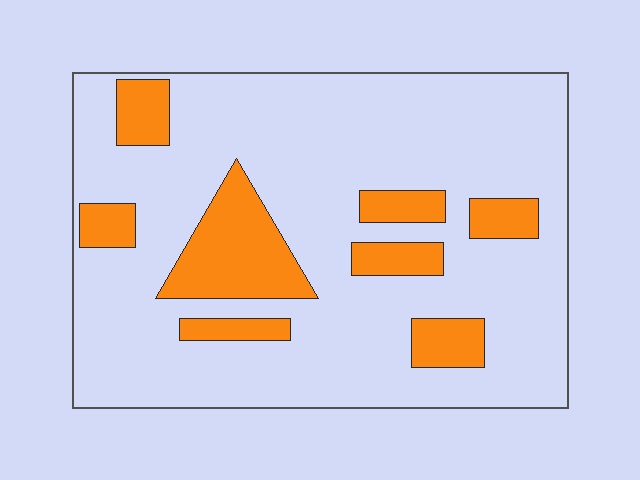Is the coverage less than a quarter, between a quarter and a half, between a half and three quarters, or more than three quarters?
Less than a quarter.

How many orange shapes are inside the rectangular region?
8.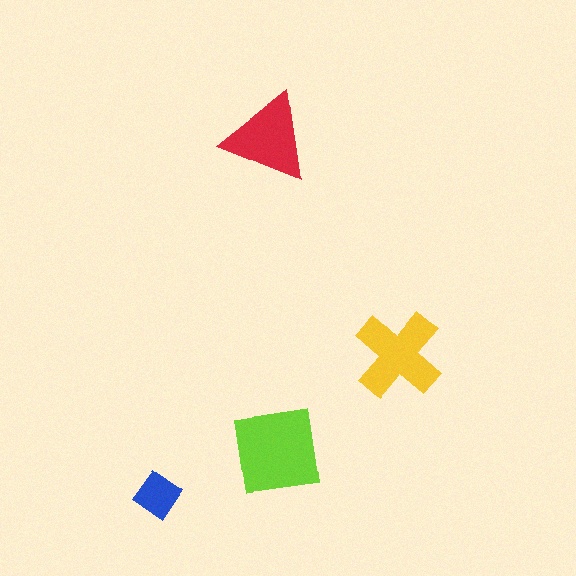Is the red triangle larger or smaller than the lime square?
Smaller.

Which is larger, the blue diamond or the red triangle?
The red triangle.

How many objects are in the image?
There are 4 objects in the image.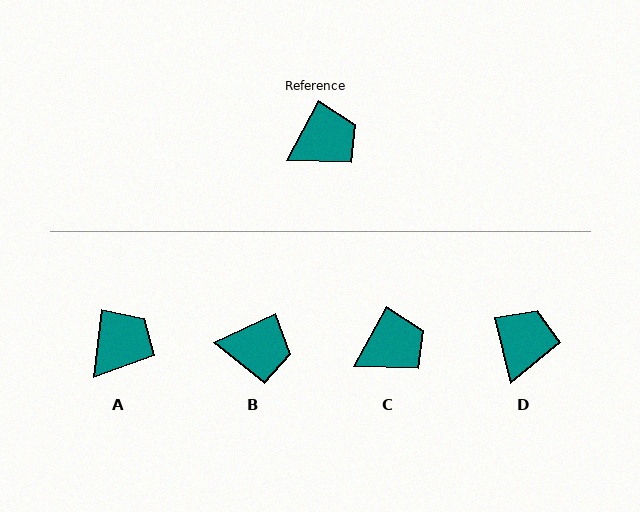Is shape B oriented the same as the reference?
No, it is off by about 37 degrees.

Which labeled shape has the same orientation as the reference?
C.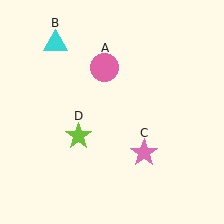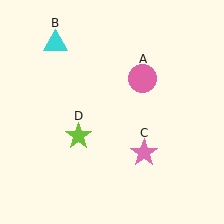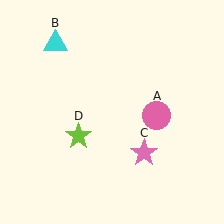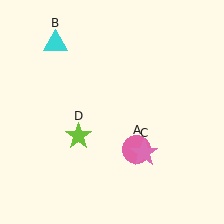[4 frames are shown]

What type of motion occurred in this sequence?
The pink circle (object A) rotated clockwise around the center of the scene.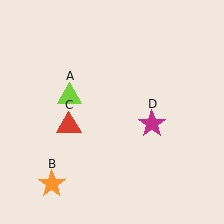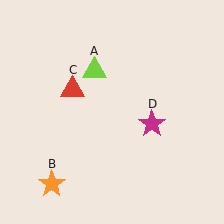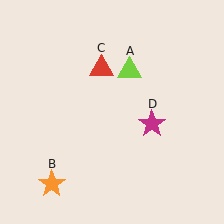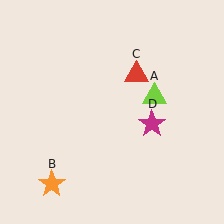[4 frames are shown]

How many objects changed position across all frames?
2 objects changed position: lime triangle (object A), red triangle (object C).